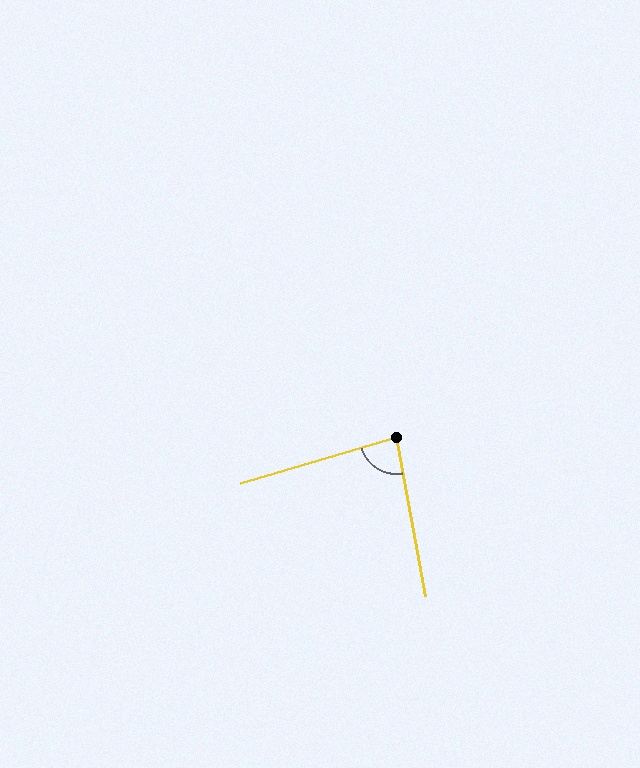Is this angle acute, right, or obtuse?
It is acute.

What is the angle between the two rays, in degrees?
Approximately 84 degrees.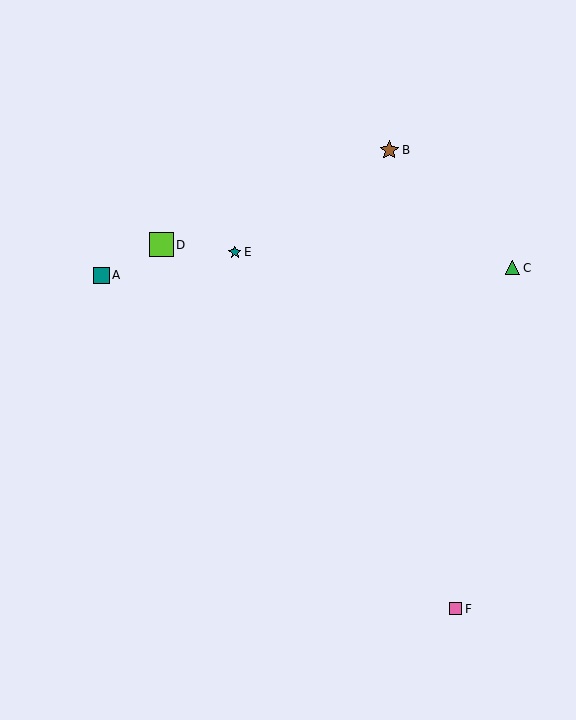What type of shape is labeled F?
Shape F is a pink square.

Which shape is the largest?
The lime square (labeled D) is the largest.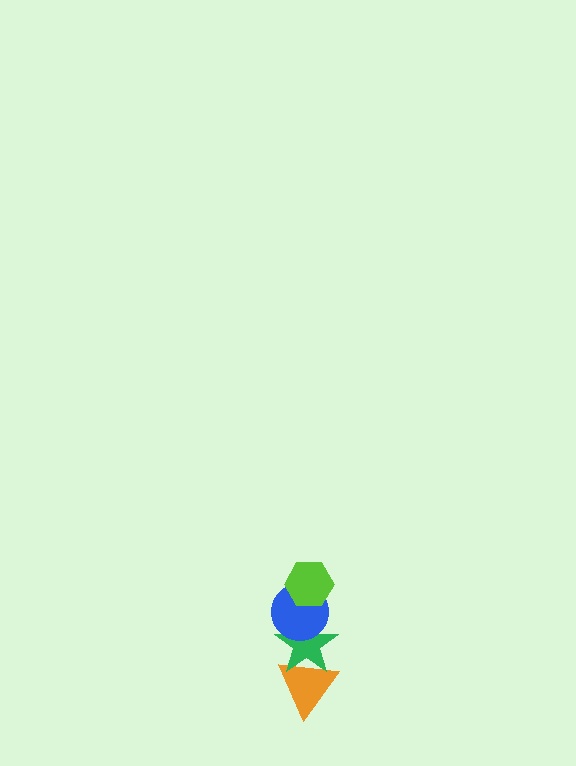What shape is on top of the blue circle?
The lime hexagon is on top of the blue circle.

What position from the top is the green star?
The green star is 3rd from the top.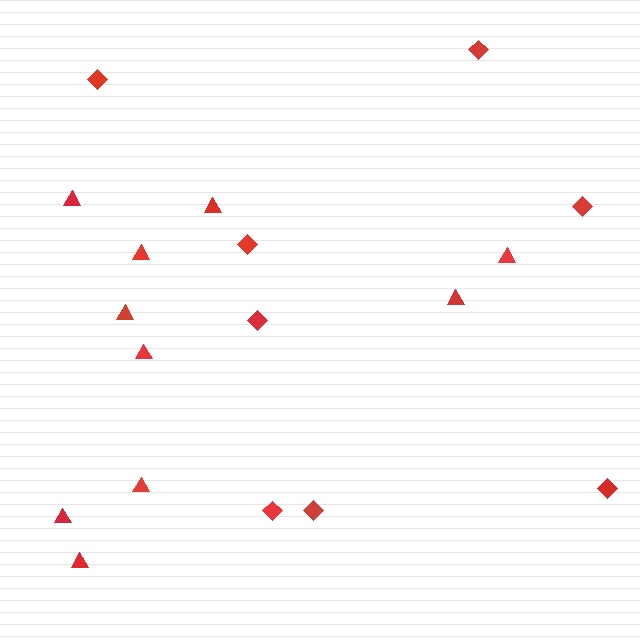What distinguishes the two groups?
There are 2 groups: one group of diamonds (8) and one group of triangles (10).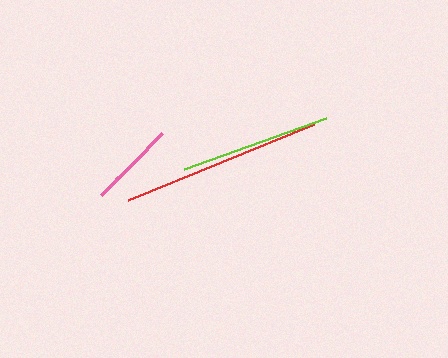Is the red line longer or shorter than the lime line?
The red line is longer than the lime line.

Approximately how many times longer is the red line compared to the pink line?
The red line is approximately 2.3 times the length of the pink line.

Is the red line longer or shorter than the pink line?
The red line is longer than the pink line.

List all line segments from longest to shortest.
From longest to shortest: red, lime, pink.